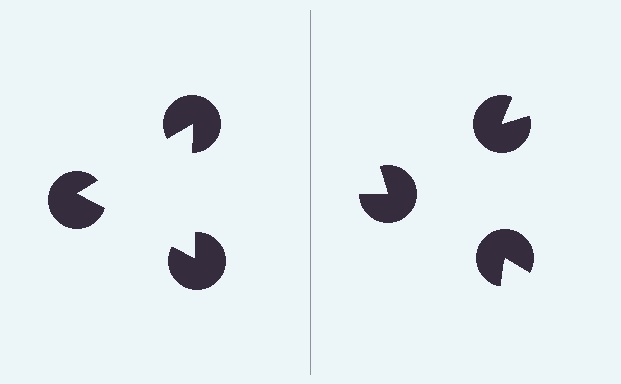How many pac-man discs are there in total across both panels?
6 — 3 on each side.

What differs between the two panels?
The pac-man discs are positioned identically on both sides; only the wedge orientations differ. On the left they align to a triangle; on the right they are misaligned.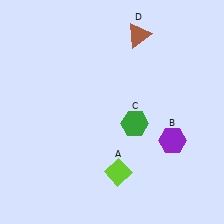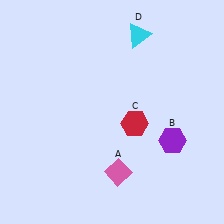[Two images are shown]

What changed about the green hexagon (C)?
In Image 1, C is green. In Image 2, it changed to red.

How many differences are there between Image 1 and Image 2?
There are 3 differences between the two images.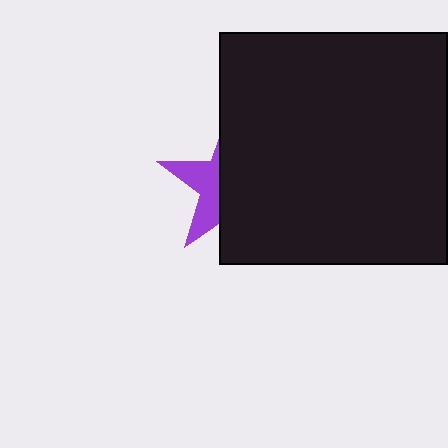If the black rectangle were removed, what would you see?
You would see the complete purple star.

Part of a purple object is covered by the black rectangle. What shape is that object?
It is a star.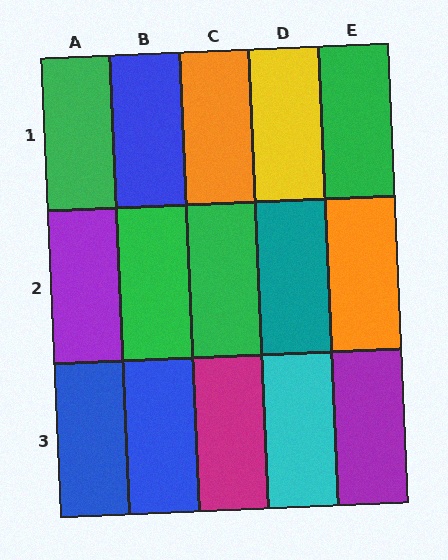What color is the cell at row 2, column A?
Purple.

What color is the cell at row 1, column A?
Green.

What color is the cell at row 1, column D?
Yellow.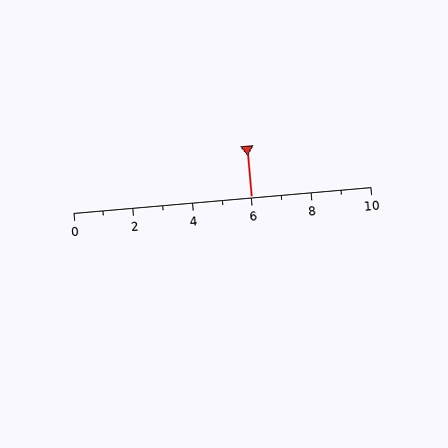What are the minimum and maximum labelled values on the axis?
The axis runs from 0 to 10.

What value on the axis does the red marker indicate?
The marker indicates approximately 6.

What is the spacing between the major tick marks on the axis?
The major ticks are spaced 2 apart.